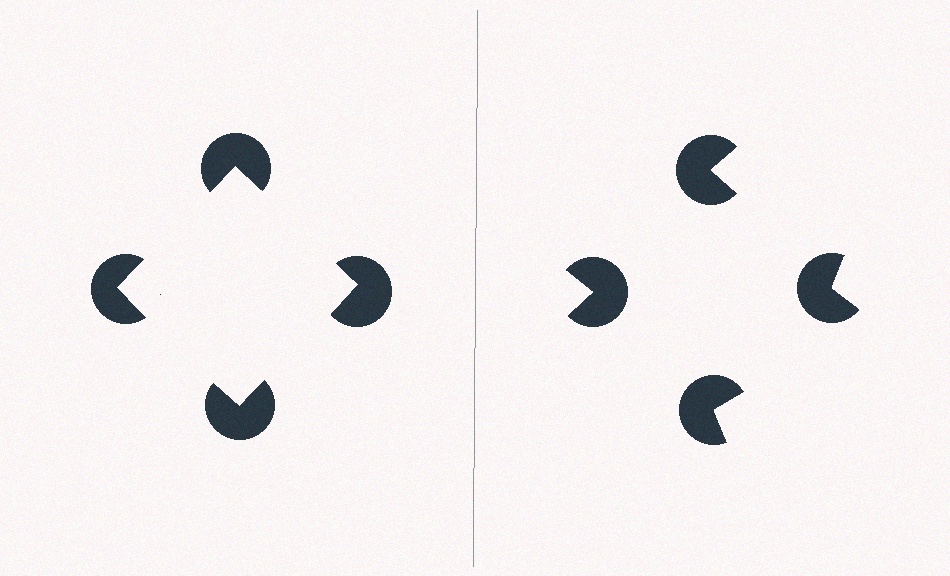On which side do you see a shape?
An illusory square appears on the left side. On the right side the wedge cuts are rotated, so no coherent shape forms.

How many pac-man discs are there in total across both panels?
8 — 4 on each side.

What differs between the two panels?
The pac-man discs are positioned identically on both sides; only the wedge orientations differ. On the left they align to a square; on the right they are misaligned.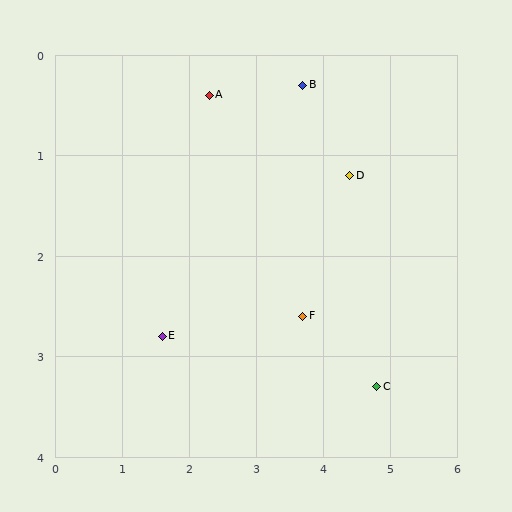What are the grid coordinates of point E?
Point E is at approximately (1.6, 2.8).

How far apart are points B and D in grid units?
Points B and D are about 1.1 grid units apart.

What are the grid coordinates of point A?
Point A is at approximately (2.3, 0.4).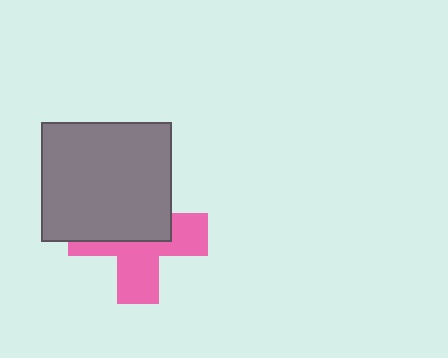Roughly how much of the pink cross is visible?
About half of it is visible (roughly 50%).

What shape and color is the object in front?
The object in front is a gray rectangle.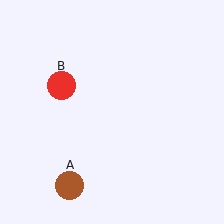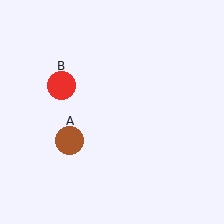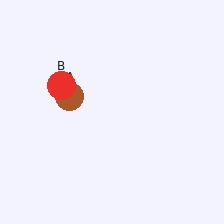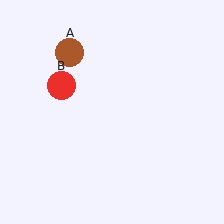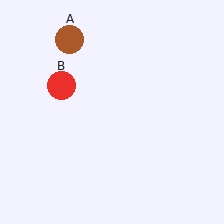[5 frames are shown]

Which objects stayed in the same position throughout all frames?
Red circle (object B) remained stationary.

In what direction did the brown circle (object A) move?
The brown circle (object A) moved up.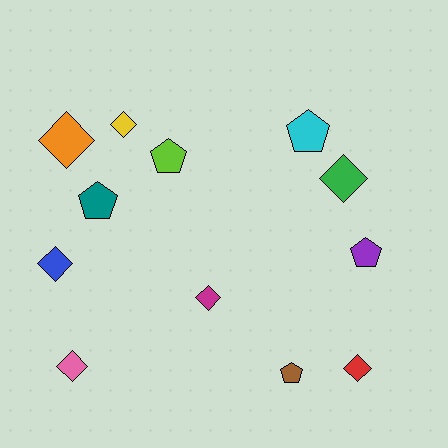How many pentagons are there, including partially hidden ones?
There are 5 pentagons.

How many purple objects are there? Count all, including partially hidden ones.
There is 1 purple object.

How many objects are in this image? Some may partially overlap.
There are 12 objects.